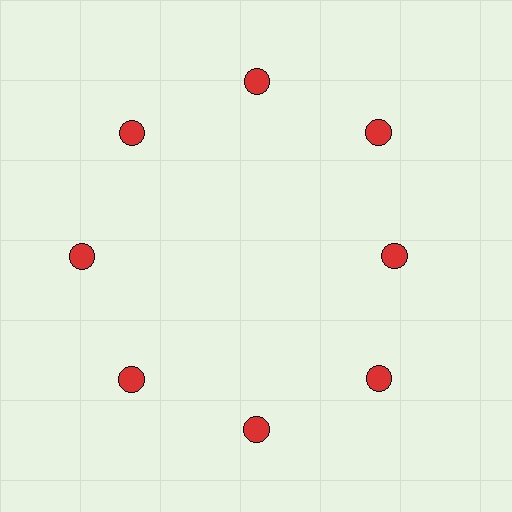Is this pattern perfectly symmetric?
No. The 8 red circles are arranged in a ring, but one element near the 3 o'clock position is pulled inward toward the center, breaking the 8-fold rotational symmetry.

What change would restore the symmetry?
The symmetry would be restored by moving it outward, back onto the ring so that all 8 circles sit at equal angles and equal distance from the center.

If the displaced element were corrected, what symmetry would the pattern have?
It would have 8-fold rotational symmetry — the pattern would map onto itself every 45 degrees.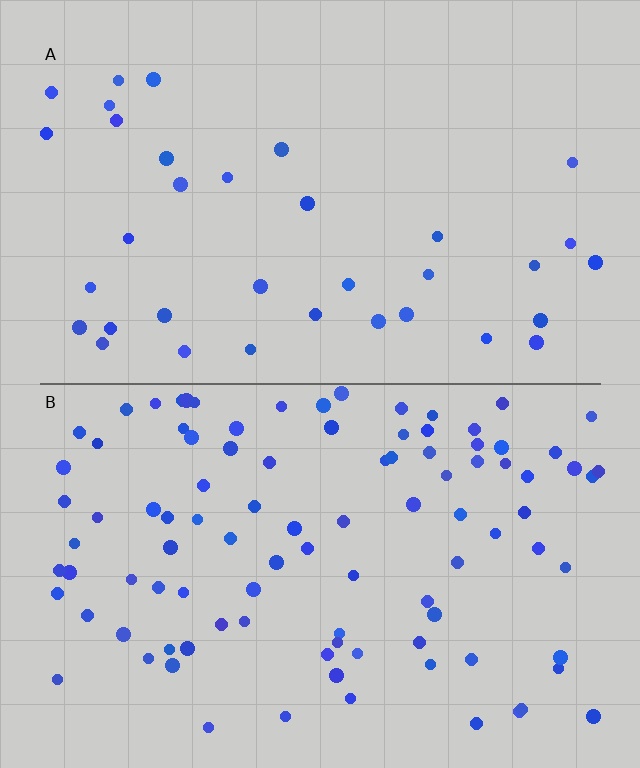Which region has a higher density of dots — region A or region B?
B (the bottom).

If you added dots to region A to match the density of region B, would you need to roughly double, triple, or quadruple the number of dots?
Approximately triple.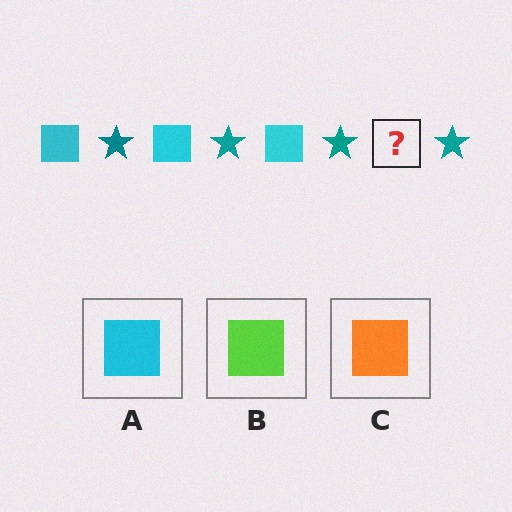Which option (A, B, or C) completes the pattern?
A.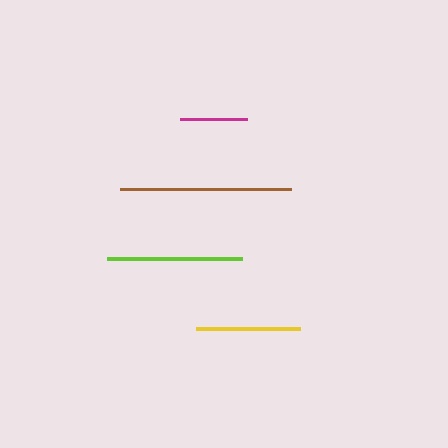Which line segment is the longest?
The brown line is the longest at approximately 171 pixels.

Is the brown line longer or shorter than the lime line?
The brown line is longer than the lime line.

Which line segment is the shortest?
The magenta line is the shortest at approximately 67 pixels.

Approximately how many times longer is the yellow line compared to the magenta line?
The yellow line is approximately 1.6 times the length of the magenta line.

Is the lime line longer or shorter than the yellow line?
The lime line is longer than the yellow line.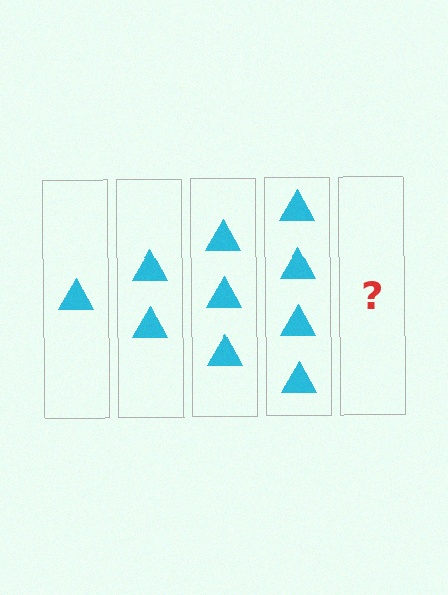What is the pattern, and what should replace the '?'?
The pattern is that each step adds one more triangle. The '?' should be 5 triangles.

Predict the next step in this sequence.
The next step is 5 triangles.